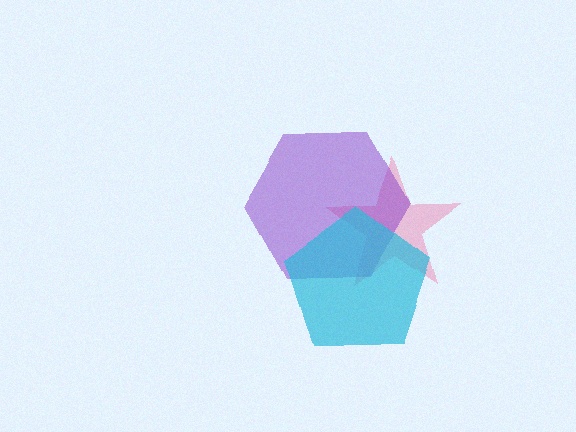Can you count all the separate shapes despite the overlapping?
Yes, there are 3 separate shapes.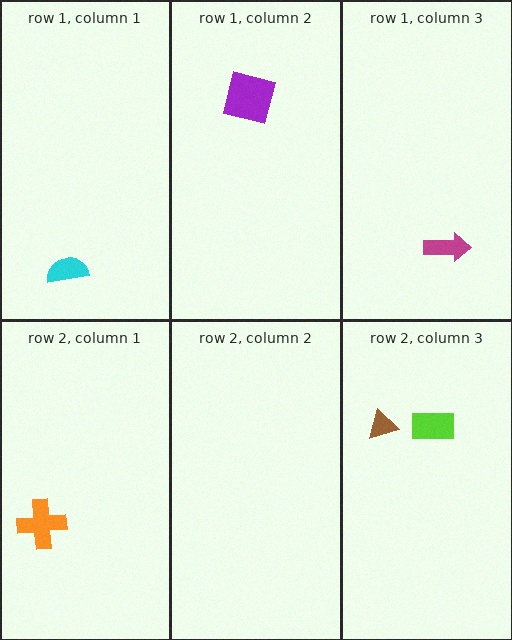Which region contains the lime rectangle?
The row 2, column 3 region.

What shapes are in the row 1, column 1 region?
The cyan semicircle.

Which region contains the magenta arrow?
The row 1, column 3 region.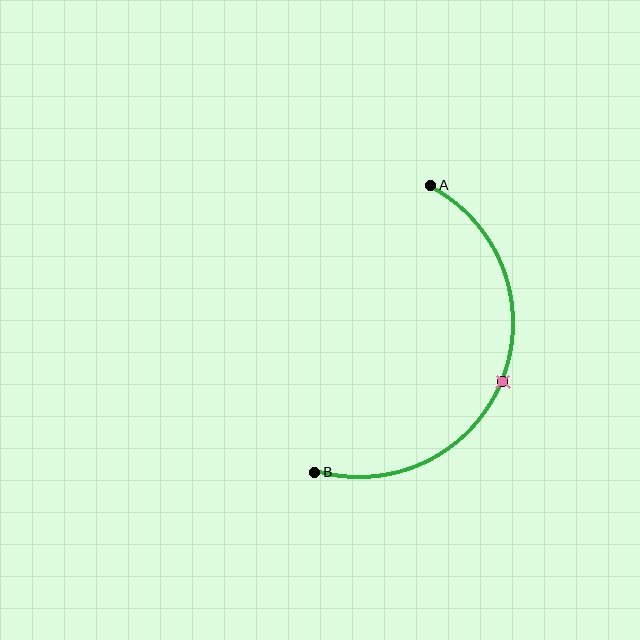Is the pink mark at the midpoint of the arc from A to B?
Yes. The pink mark lies on the arc at equal arc-length from both A and B — it is the arc midpoint.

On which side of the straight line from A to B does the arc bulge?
The arc bulges to the right of the straight line connecting A and B.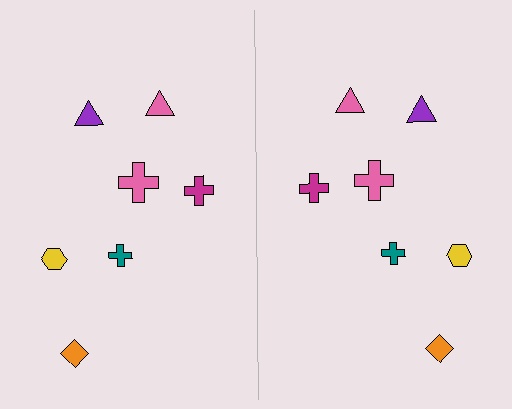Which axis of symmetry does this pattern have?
The pattern has a vertical axis of symmetry running through the center of the image.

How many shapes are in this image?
There are 14 shapes in this image.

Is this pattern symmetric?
Yes, this pattern has bilateral (reflection) symmetry.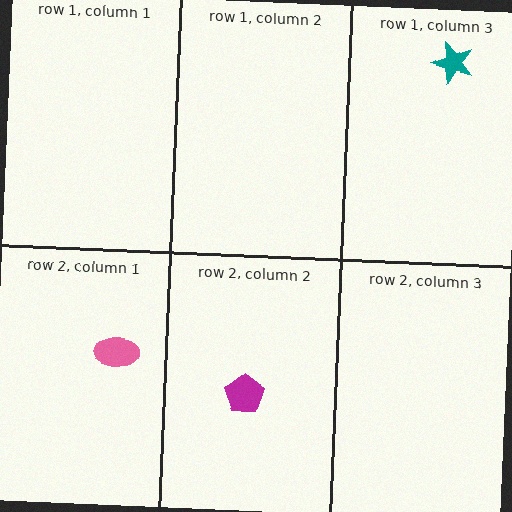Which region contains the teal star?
The row 1, column 3 region.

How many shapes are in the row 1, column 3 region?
1.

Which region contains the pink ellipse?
The row 2, column 1 region.